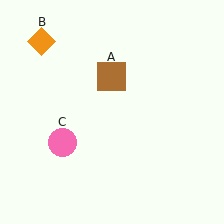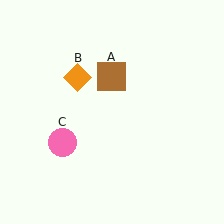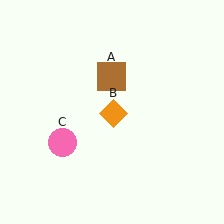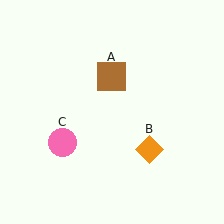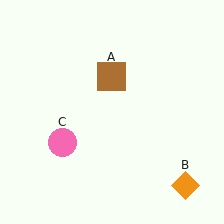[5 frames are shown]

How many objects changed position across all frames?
1 object changed position: orange diamond (object B).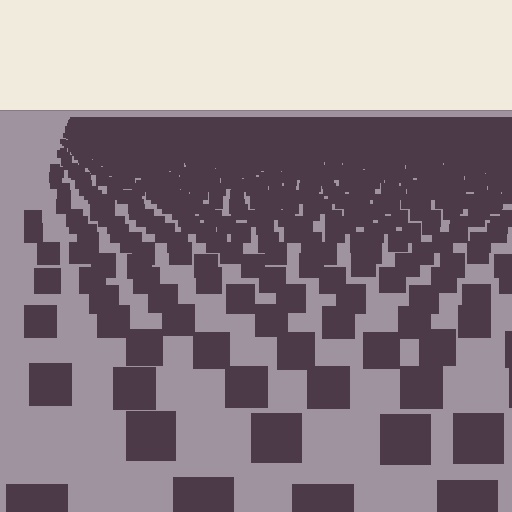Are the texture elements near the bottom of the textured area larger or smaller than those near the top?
Larger. Near the bottom, elements are closer to the viewer and appear at a bigger on-screen size.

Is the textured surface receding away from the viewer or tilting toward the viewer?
The surface is receding away from the viewer. Texture elements get smaller and denser toward the top.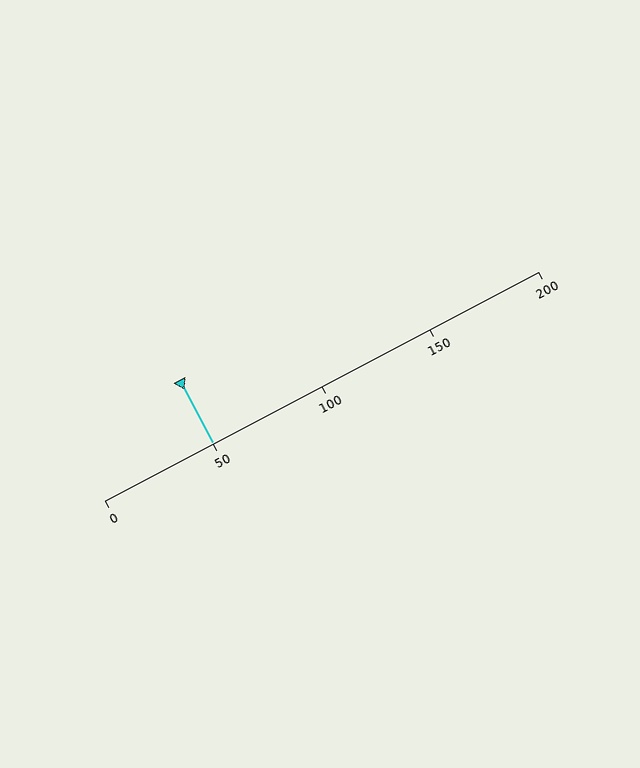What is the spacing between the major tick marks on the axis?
The major ticks are spaced 50 apart.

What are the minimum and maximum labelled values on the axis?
The axis runs from 0 to 200.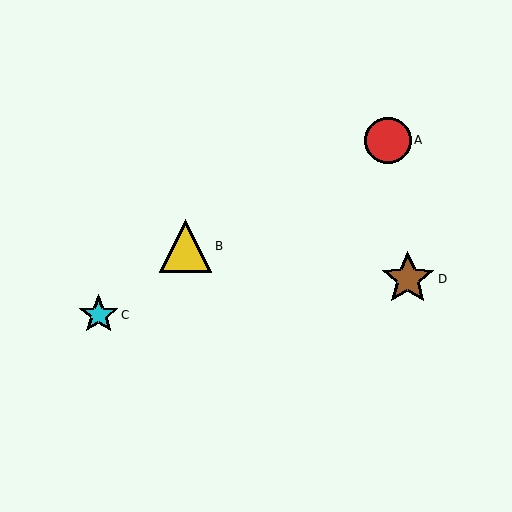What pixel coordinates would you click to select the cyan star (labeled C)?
Click at (99, 315) to select the cyan star C.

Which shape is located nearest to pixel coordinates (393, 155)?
The red circle (labeled A) at (388, 140) is nearest to that location.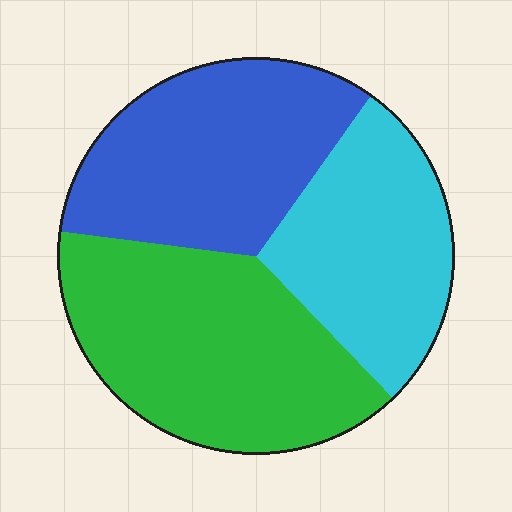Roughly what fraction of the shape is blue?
Blue takes up about one third (1/3) of the shape.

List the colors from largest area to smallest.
From largest to smallest: green, blue, cyan.